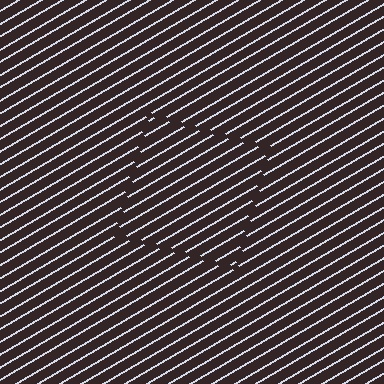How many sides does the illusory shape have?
4 sides — the line-ends trace a square.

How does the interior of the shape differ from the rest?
The interior of the shape contains the same grating, shifted by half a period — the contour is defined by the phase discontinuity where line-ends from the inner and outer gratings abut.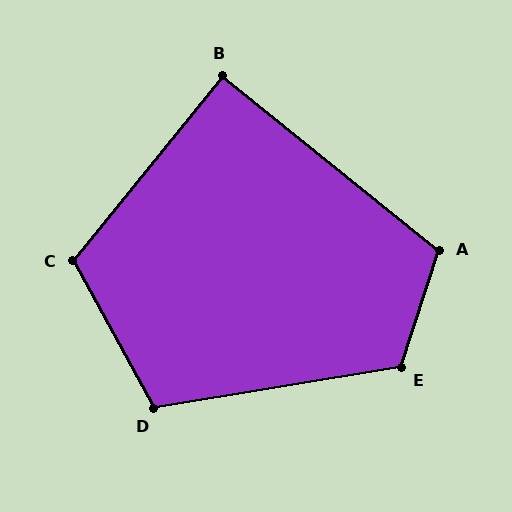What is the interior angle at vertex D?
Approximately 110 degrees (obtuse).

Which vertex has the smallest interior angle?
B, at approximately 90 degrees.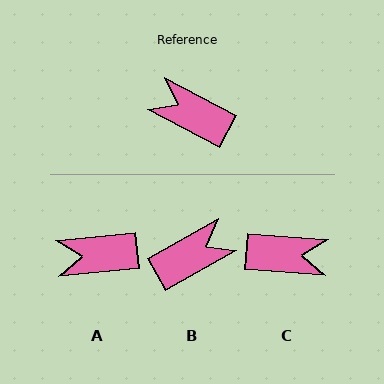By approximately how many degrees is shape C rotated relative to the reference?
Approximately 157 degrees clockwise.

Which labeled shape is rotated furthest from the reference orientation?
C, about 157 degrees away.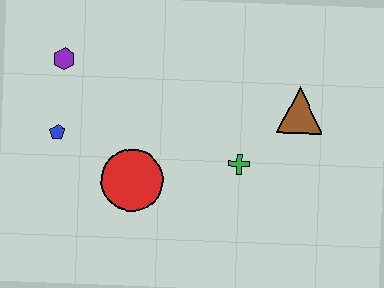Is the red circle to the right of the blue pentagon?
Yes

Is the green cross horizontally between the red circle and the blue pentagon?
No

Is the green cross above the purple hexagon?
No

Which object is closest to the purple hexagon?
The blue pentagon is closest to the purple hexagon.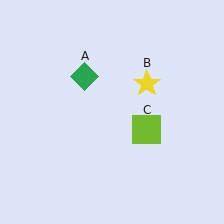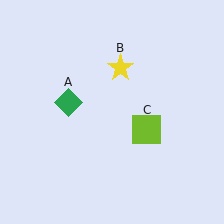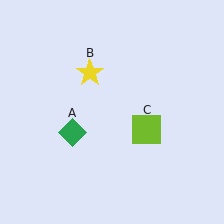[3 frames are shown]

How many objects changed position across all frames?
2 objects changed position: green diamond (object A), yellow star (object B).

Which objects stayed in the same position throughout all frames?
Lime square (object C) remained stationary.